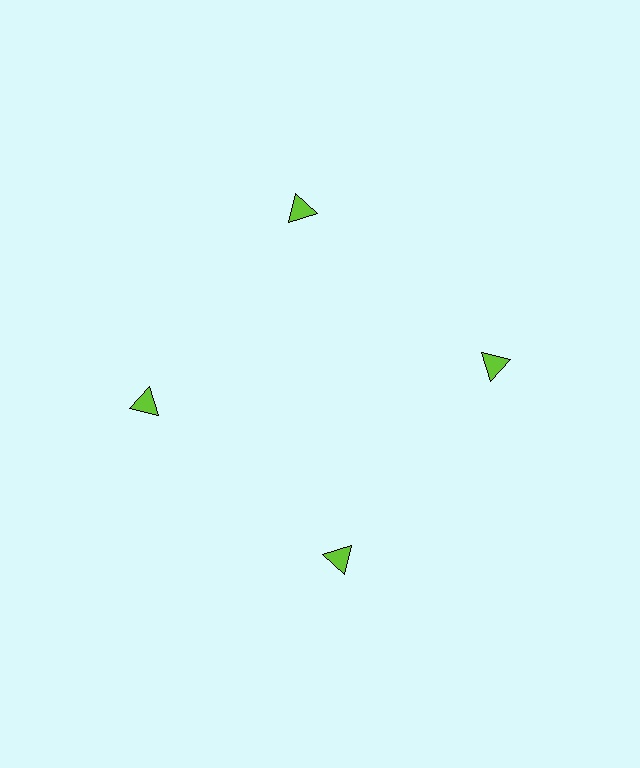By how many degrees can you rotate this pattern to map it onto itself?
The pattern maps onto itself every 90 degrees of rotation.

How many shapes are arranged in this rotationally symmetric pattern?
There are 4 shapes, arranged in 4 groups of 1.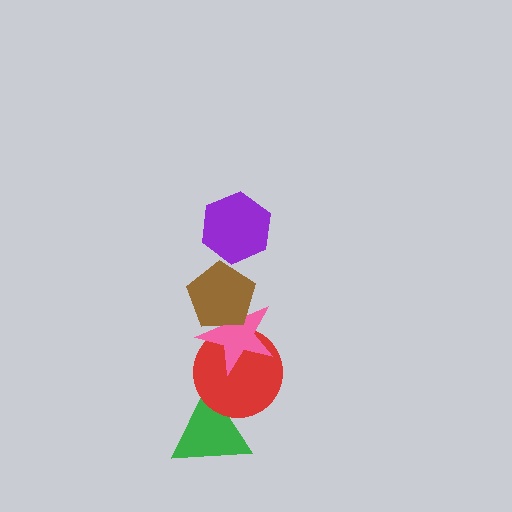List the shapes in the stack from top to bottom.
From top to bottom: the purple hexagon, the brown pentagon, the pink star, the red circle, the green triangle.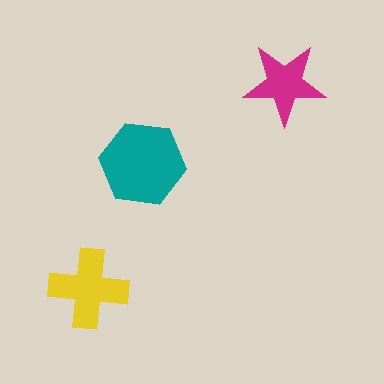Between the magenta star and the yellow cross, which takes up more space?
The yellow cross.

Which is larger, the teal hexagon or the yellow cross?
The teal hexagon.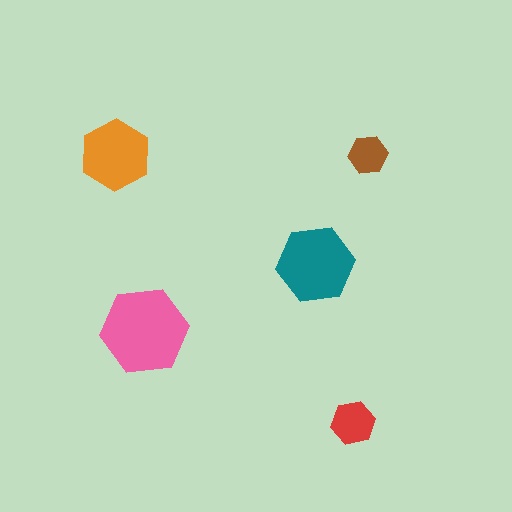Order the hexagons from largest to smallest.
the pink one, the teal one, the orange one, the red one, the brown one.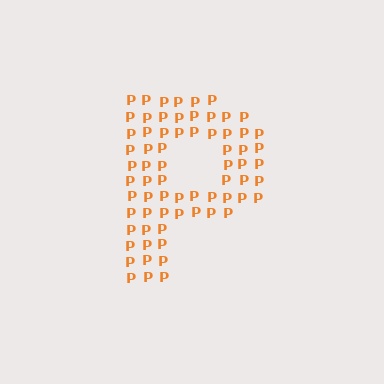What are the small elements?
The small elements are letter P's.